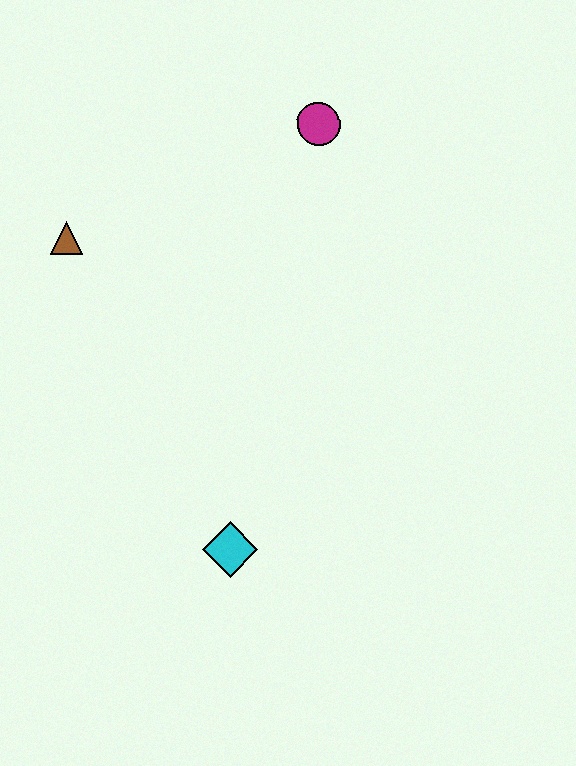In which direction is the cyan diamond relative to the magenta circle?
The cyan diamond is below the magenta circle.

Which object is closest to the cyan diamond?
The brown triangle is closest to the cyan diamond.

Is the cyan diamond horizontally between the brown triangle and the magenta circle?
Yes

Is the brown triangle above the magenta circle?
No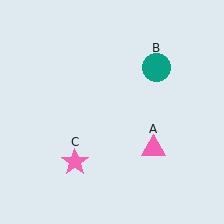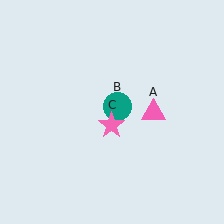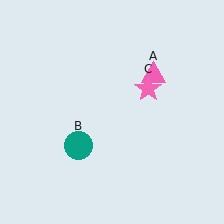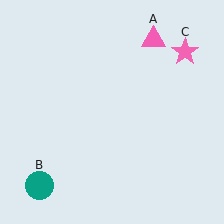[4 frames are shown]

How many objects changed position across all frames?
3 objects changed position: pink triangle (object A), teal circle (object B), pink star (object C).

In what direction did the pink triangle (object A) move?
The pink triangle (object A) moved up.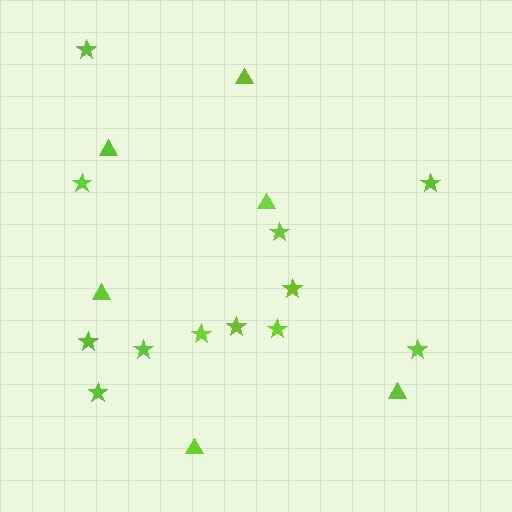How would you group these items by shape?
There are 2 groups: one group of triangles (6) and one group of stars (12).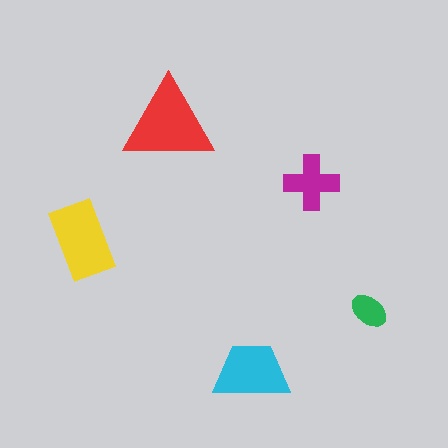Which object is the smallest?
The green ellipse.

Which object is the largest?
The red triangle.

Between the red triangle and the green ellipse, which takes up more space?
The red triangle.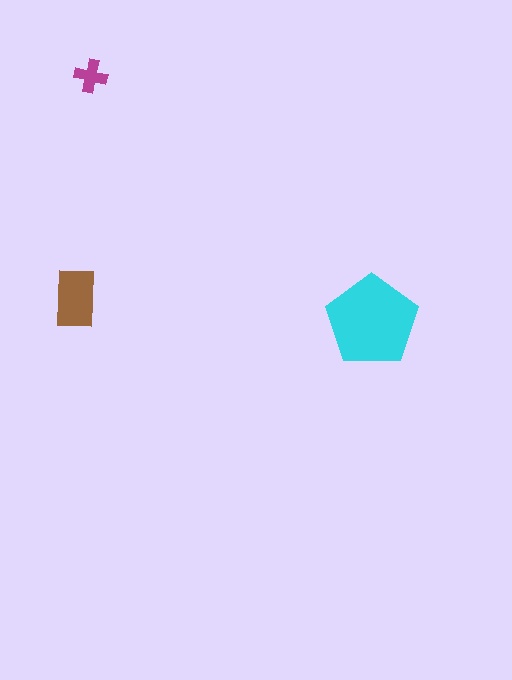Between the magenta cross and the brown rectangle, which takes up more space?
The brown rectangle.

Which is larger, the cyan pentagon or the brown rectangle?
The cyan pentagon.